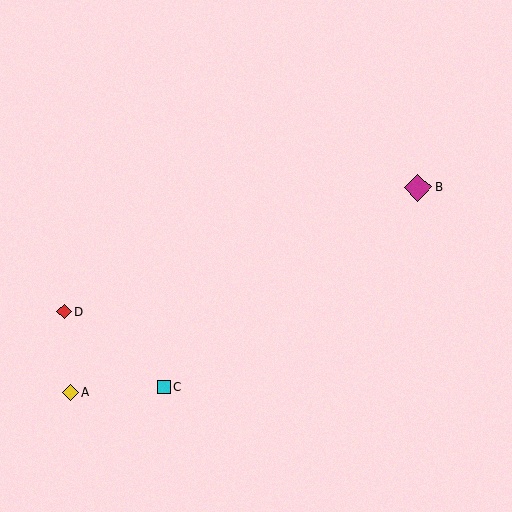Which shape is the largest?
The magenta diamond (labeled B) is the largest.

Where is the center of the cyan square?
The center of the cyan square is at (164, 388).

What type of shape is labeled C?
Shape C is a cyan square.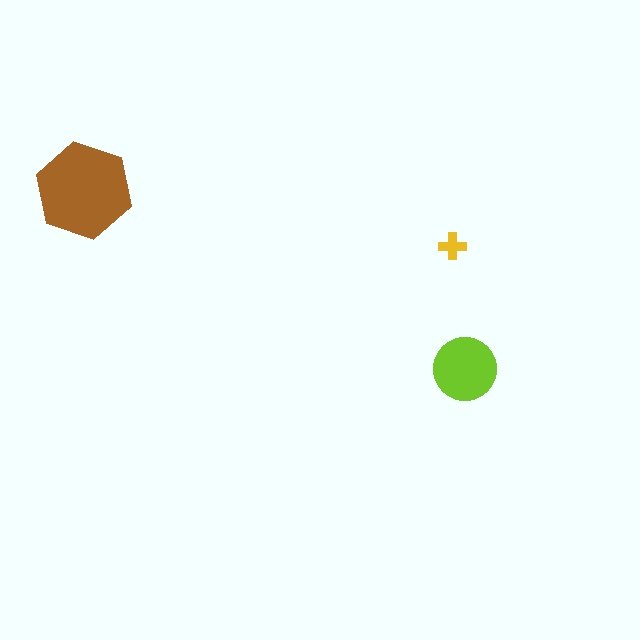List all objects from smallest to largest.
The yellow cross, the lime circle, the brown hexagon.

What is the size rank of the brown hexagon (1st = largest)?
1st.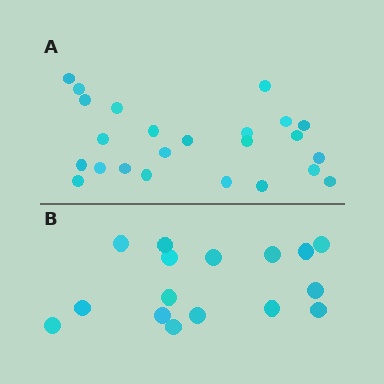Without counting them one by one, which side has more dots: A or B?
Region A (the top region) has more dots.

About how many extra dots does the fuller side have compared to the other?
Region A has roughly 8 or so more dots than region B.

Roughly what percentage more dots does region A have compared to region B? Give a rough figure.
About 50% more.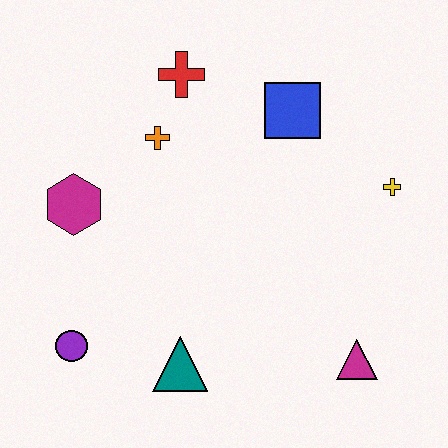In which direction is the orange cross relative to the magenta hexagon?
The orange cross is to the right of the magenta hexagon.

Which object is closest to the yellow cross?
The blue square is closest to the yellow cross.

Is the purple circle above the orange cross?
No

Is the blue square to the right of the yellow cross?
No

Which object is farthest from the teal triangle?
The red cross is farthest from the teal triangle.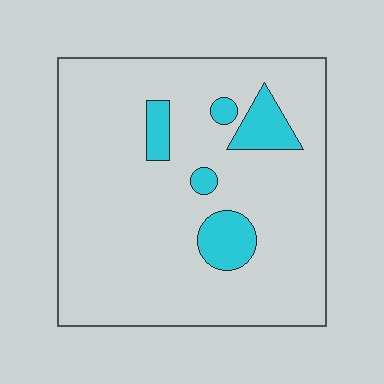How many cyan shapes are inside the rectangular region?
5.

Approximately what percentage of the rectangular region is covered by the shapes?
Approximately 10%.